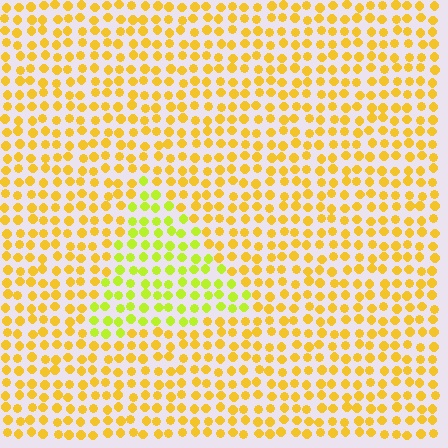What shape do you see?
I see a triangle.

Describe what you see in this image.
The image is filled with small yellow elements in a uniform arrangement. A triangle-shaped region is visible where the elements are tinted to a slightly different hue, forming a subtle color boundary.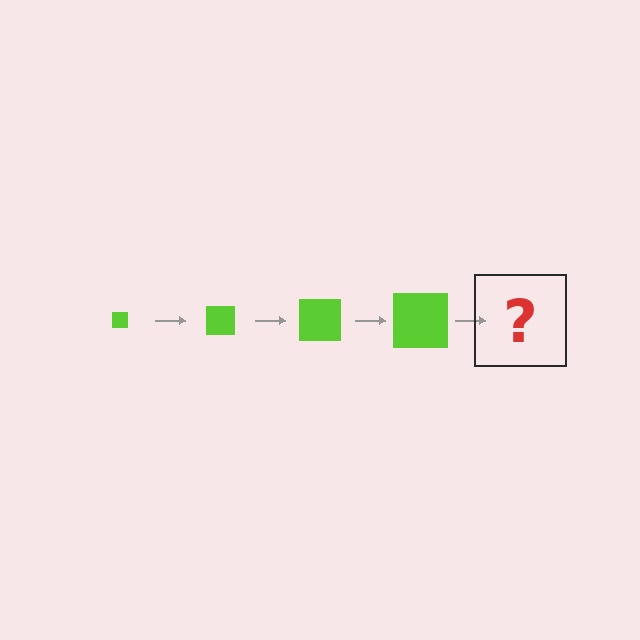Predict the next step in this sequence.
The next step is a lime square, larger than the previous one.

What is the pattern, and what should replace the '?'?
The pattern is that the square gets progressively larger each step. The '?' should be a lime square, larger than the previous one.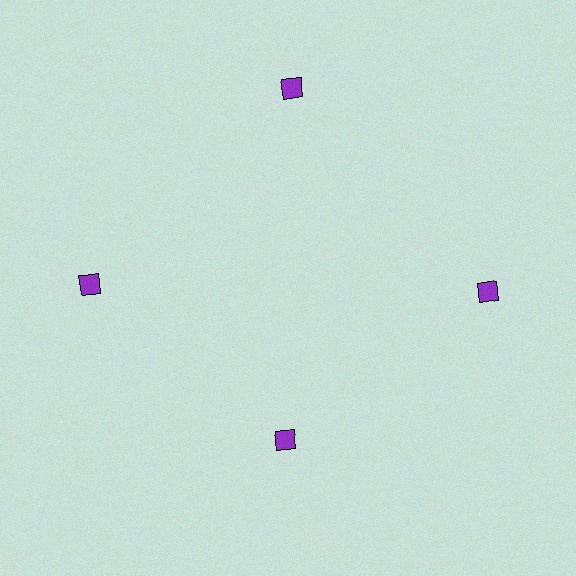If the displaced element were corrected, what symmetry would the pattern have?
It would have 4-fold rotational symmetry — the pattern would map onto itself every 90 degrees.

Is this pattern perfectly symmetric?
No. The 4 purple squares are arranged in a ring, but one element near the 6 o'clock position is pulled inward toward the center, breaking the 4-fold rotational symmetry.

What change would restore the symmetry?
The symmetry would be restored by moving it outward, back onto the ring so that all 4 squares sit at equal angles and equal distance from the center.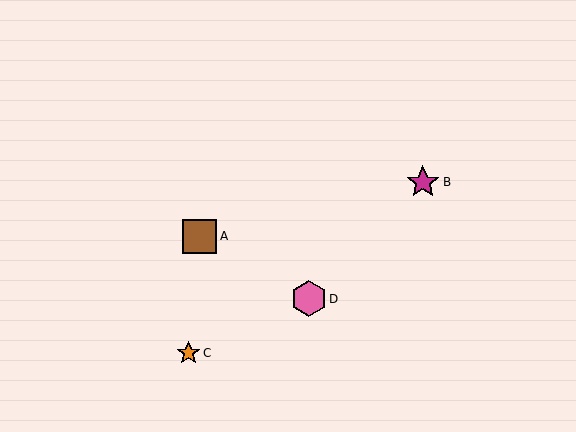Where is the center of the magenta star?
The center of the magenta star is at (423, 182).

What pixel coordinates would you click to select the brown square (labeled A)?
Click at (199, 236) to select the brown square A.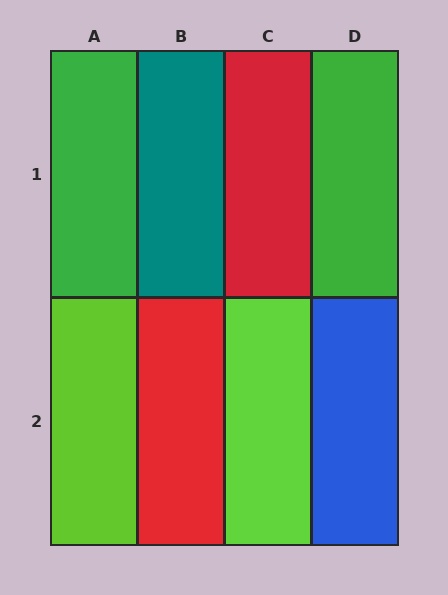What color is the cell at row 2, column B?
Red.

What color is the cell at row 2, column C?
Lime.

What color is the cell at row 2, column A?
Lime.